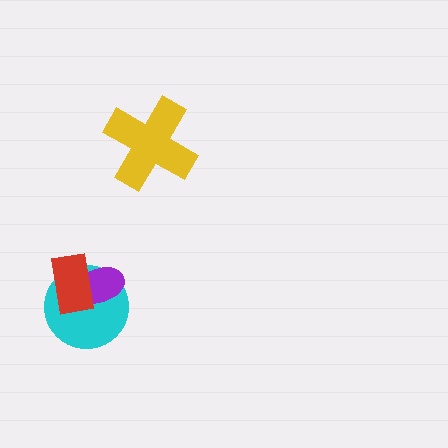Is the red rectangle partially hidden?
No, no other shape covers it.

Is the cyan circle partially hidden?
Yes, it is partially covered by another shape.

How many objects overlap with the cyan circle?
2 objects overlap with the cyan circle.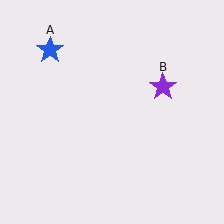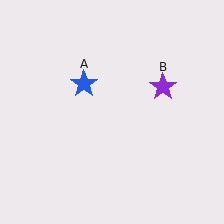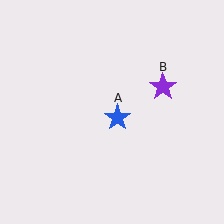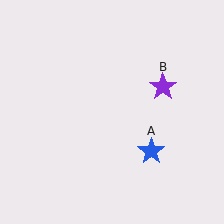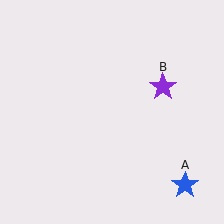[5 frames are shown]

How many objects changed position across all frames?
1 object changed position: blue star (object A).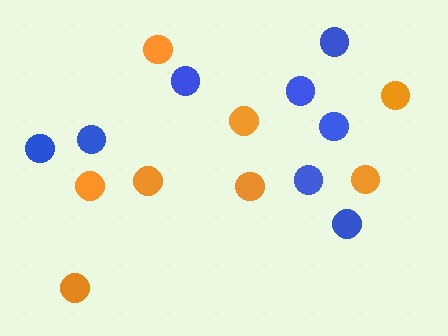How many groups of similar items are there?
There are 2 groups: one group of orange circles (8) and one group of blue circles (8).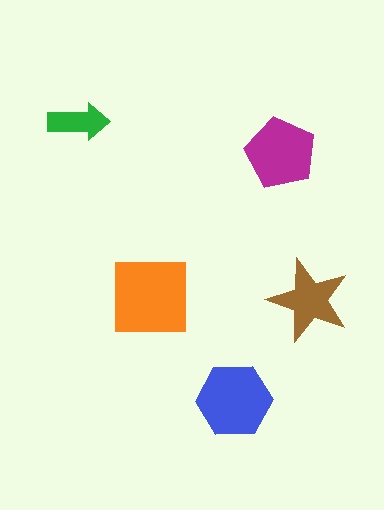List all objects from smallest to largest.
The green arrow, the brown star, the magenta pentagon, the blue hexagon, the orange square.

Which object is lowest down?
The blue hexagon is bottommost.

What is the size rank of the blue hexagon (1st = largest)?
2nd.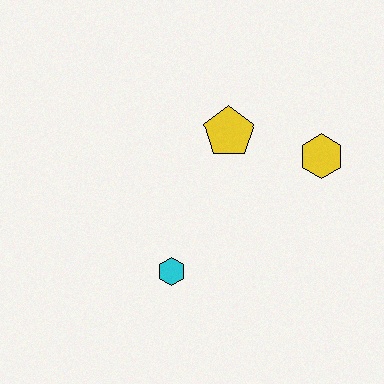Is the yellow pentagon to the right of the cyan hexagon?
Yes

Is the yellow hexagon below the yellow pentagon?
Yes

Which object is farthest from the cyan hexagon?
The yellow hexagon is farthest from the cyan hexagon.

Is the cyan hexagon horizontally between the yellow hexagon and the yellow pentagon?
No